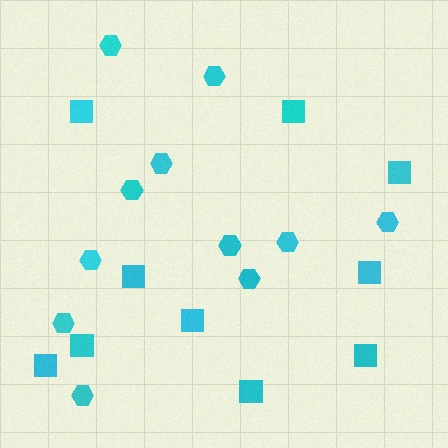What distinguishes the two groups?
There are 2 groups: one group of hexagons (11) and one group of squares (10).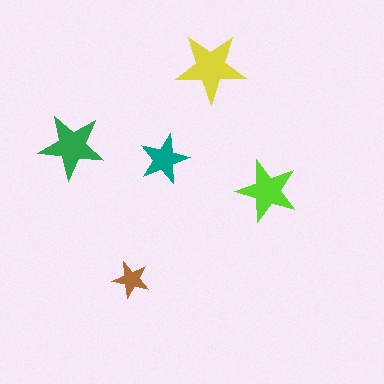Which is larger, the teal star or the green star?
The green one.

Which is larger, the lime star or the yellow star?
The yellow one.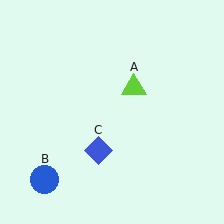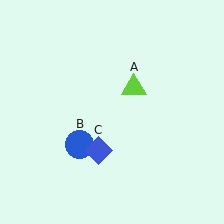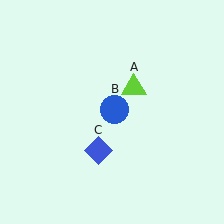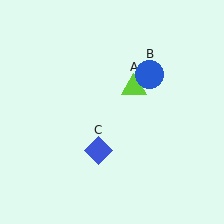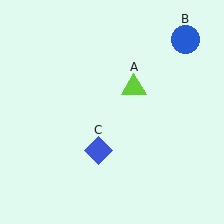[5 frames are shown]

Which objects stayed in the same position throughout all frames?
Lime triangle (object A) and blue diamond (object C) remained stationary.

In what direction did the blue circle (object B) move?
The blue circle (object B) moved up and to the right.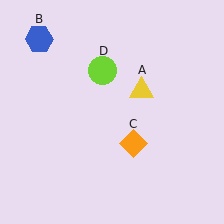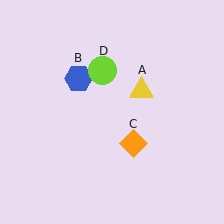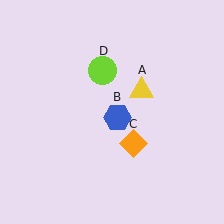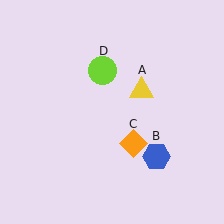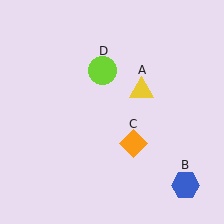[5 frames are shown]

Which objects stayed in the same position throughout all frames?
Yellow triangle (object A) and orange diamond (object C) and lime circle (object D) remained stationary.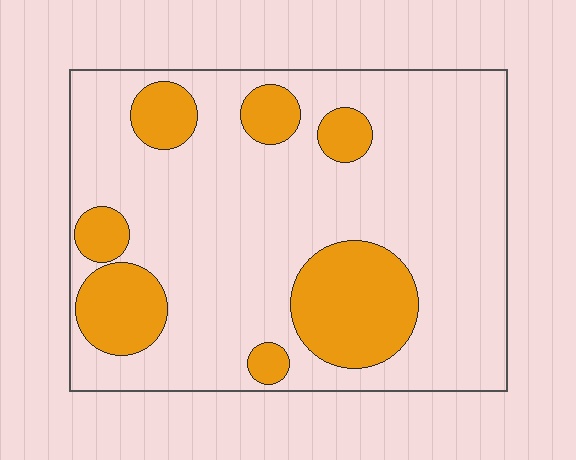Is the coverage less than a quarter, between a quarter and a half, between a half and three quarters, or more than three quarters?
Less than a quarter.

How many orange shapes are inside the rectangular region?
7.